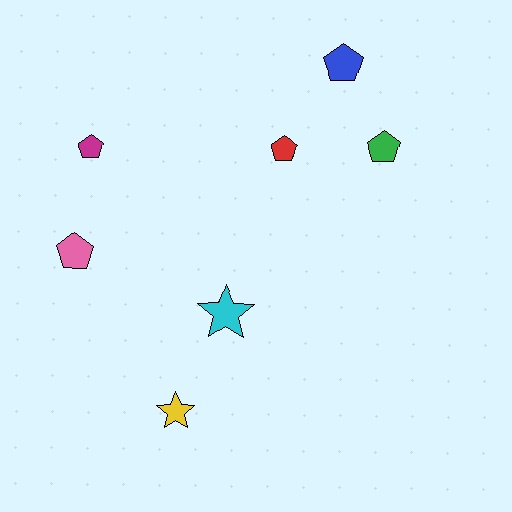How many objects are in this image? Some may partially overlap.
There are 7 objects.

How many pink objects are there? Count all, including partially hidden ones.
There is 1 pink object.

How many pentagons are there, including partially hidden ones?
There are 5 pentagons.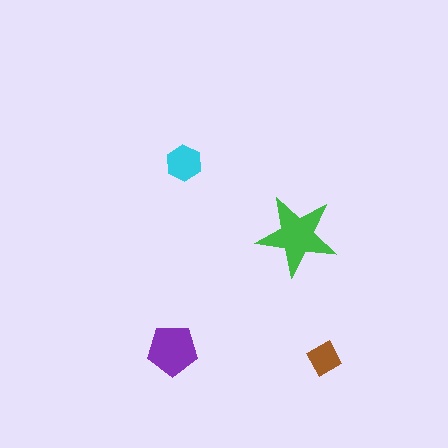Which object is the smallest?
The brown diamond.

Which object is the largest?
The green star.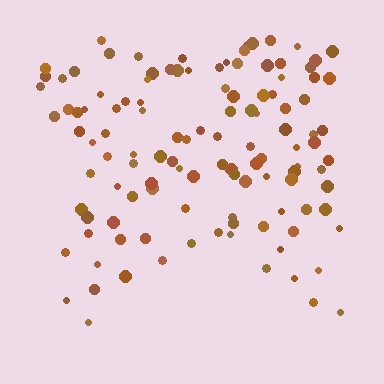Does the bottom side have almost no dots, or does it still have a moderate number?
Still a moderate number, just noticeably fewer than the top.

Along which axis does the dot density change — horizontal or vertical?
Vertical.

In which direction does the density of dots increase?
From bottom to top, with the top side densest.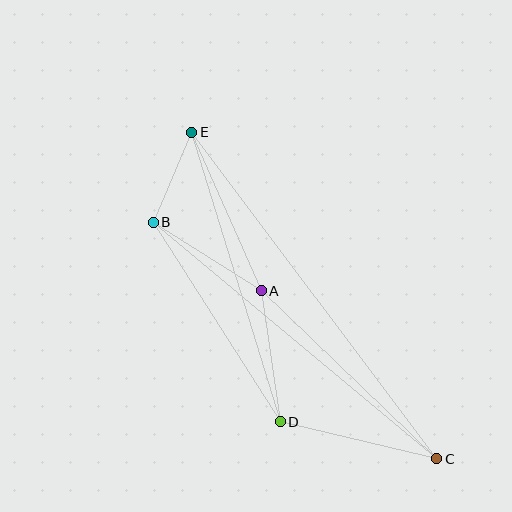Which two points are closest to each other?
Points B and E are closest to each other.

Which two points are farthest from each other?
Points C and E are farthest from each other.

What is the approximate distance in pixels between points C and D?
The distance between C and D is approximately 161 pixels.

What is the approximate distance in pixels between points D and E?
The distance between D and E is approximately 303 pixels.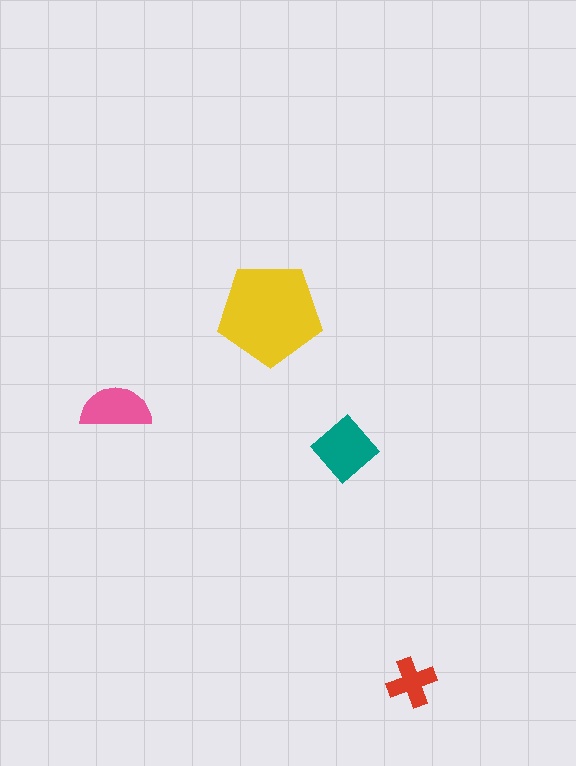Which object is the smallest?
The red cross.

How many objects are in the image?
There are 4 objects in the image.